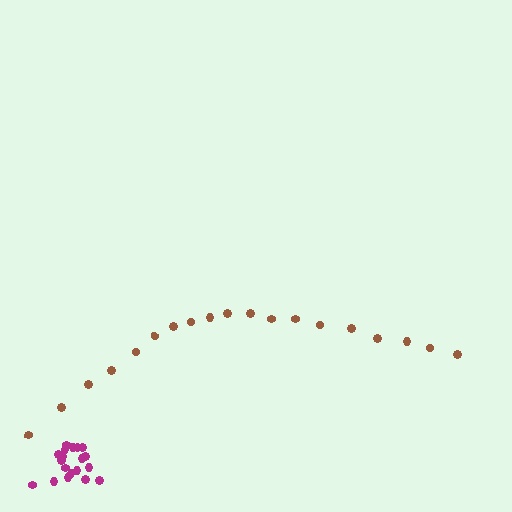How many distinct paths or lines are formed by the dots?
There are 2 distinct paths.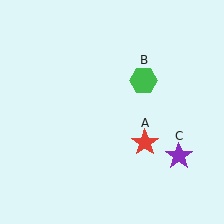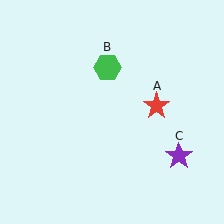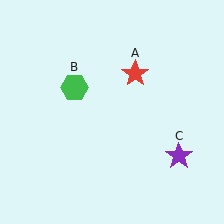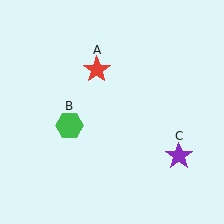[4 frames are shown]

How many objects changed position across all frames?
2 objects changed position: red star (object A), green hexagon (object B).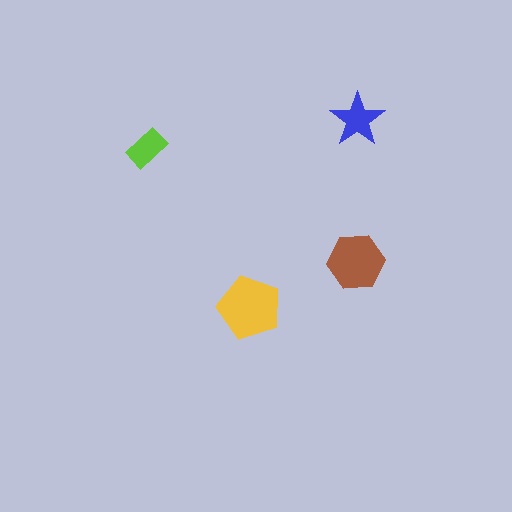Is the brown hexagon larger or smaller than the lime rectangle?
Larger.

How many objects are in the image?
There are 4 objects in the image.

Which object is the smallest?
The lime rectangle.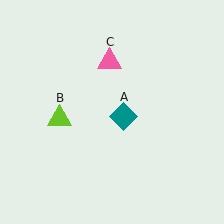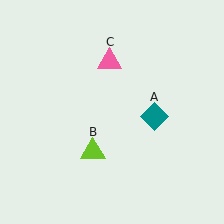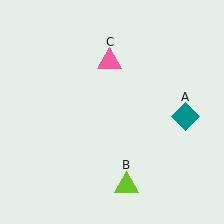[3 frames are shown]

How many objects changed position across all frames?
2 objects changed position: teal diamond (object A), lime triangle (object B).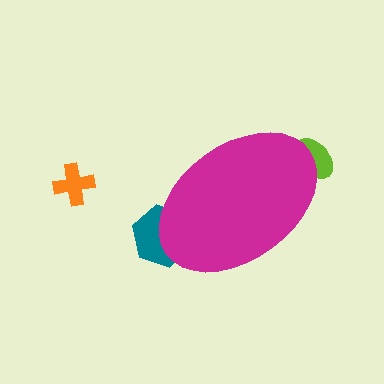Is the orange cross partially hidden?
No, the orange cross is fully visible.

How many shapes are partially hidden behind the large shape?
2 shapes are partially hidden.